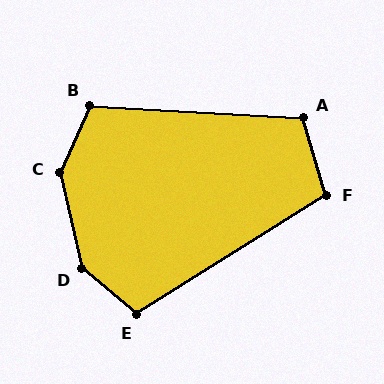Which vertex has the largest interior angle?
D, at approximately 143 degrees.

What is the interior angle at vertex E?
Approximately 108 degrees (obtuse).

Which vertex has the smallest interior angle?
F, at approximately 106 degrees.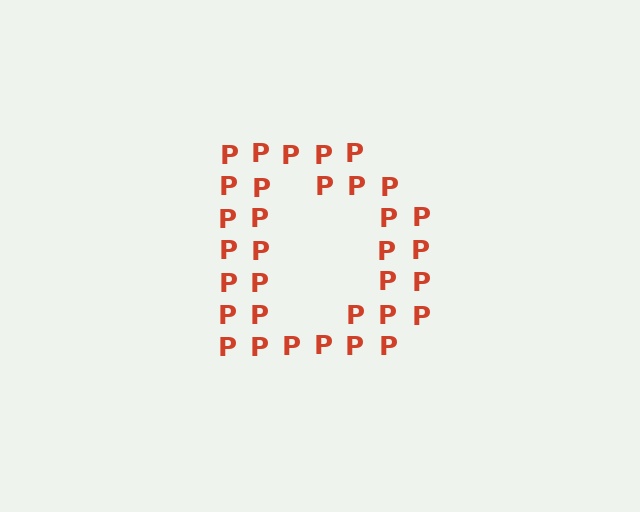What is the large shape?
The large shape is the letter D.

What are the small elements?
The small elements are letter P's.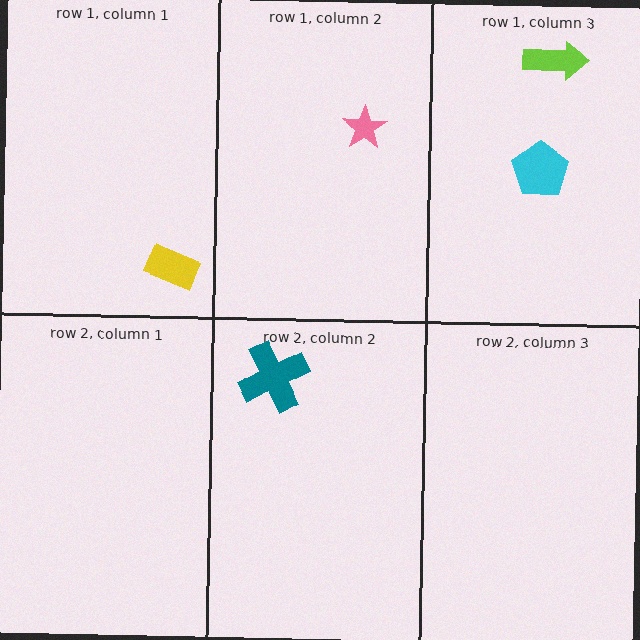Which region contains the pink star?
The row 1, column 2 region.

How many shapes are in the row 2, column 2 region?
1.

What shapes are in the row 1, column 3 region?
The cyan pentagon, the lime arrow.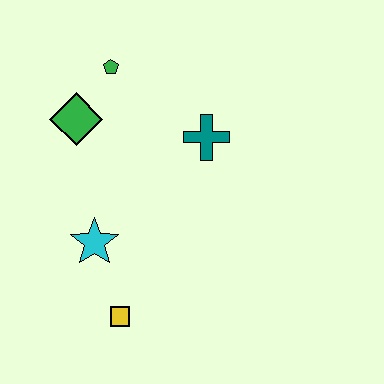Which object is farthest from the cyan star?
The green pentagon is farthest from the cyan star.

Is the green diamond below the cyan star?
No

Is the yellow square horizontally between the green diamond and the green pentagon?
No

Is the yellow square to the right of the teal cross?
No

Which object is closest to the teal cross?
The green pentagon is closest to the teal cross.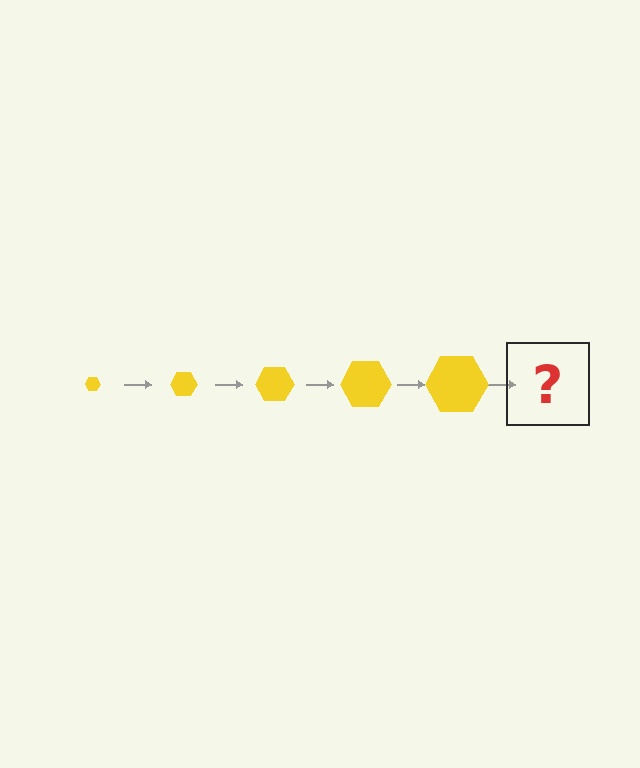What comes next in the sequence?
The next element should be a yellow hexagon, larger than the previous one.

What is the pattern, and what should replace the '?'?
The pattern is that the hexagon gets progressively larger each step. The '?' should be a yellow hexagon, larger than the previous one.